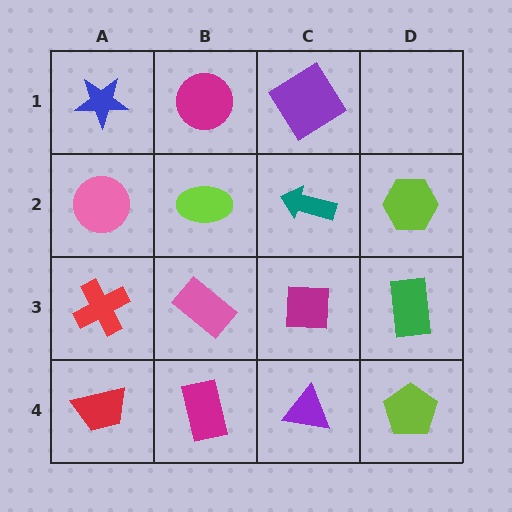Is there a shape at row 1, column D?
No, that cell is empty.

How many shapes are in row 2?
4 shapes.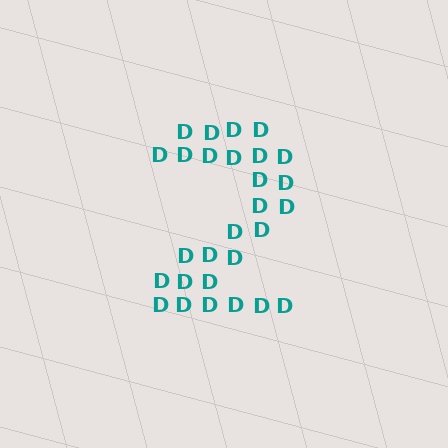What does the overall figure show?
The overall figure shows the digit 2.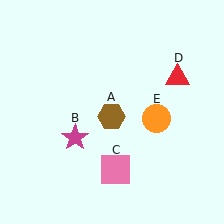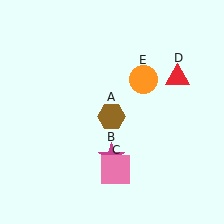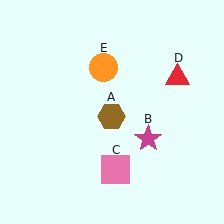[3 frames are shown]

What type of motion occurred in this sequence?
The magenta star (object B), orange circle (object E) rotated counterclockwise around the center of the scene.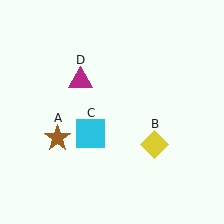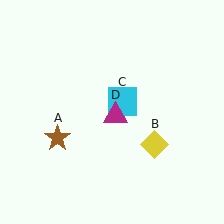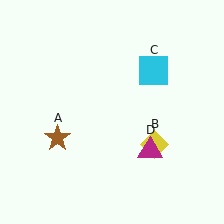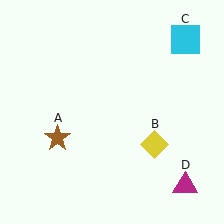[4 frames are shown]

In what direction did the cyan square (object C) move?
The cyan square (object C) moved up and to the right.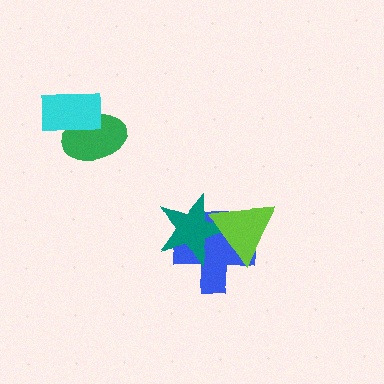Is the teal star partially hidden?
Yes, it is partially covered by another shape.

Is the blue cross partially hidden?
Yes, it is partially covered by another shape.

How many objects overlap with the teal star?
2 objects overlap with the teal star.